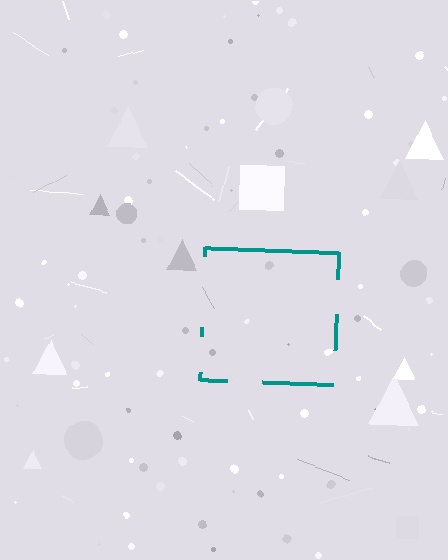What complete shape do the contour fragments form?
The contour fragments form a square.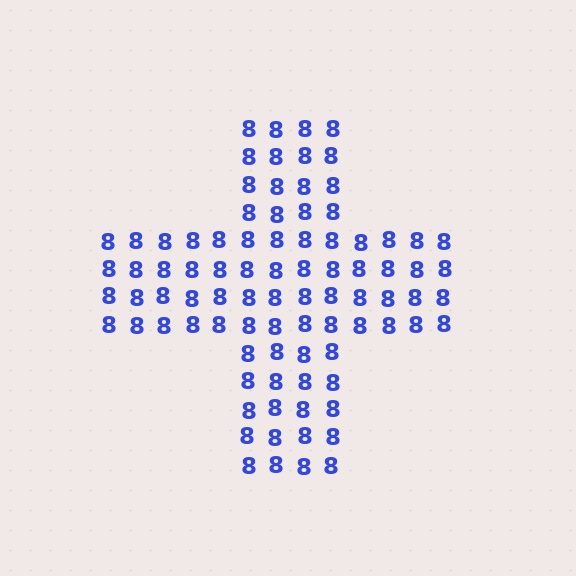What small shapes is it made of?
It is made of small digit 8's.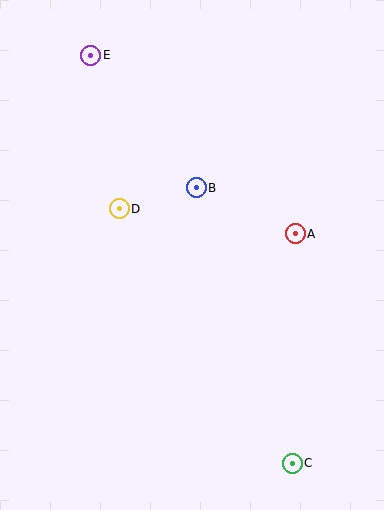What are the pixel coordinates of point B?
Point B is at (196, 188).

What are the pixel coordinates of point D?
Point D is at (119, 209).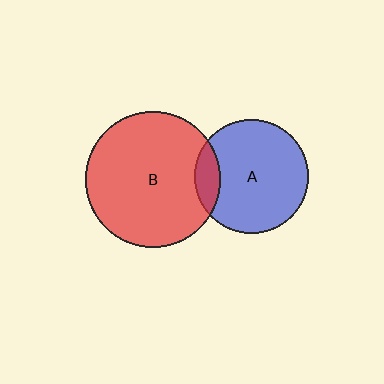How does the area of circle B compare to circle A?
Approximately 1.4 times.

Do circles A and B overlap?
Yes.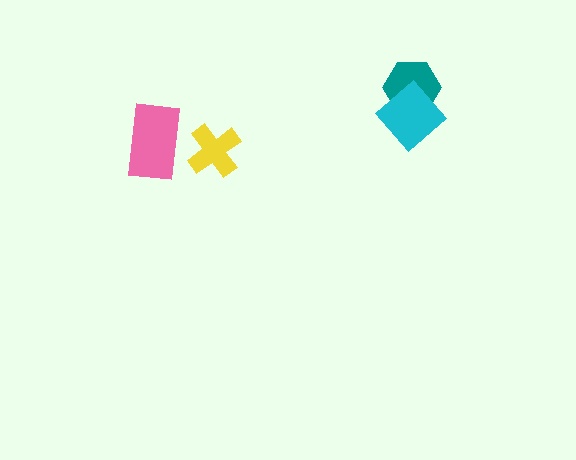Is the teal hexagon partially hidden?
Yes, it is partially covered by another shape.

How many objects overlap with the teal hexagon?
1 object overlaps with the teal hexagon.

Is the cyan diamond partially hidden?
No, no other shape covers it.